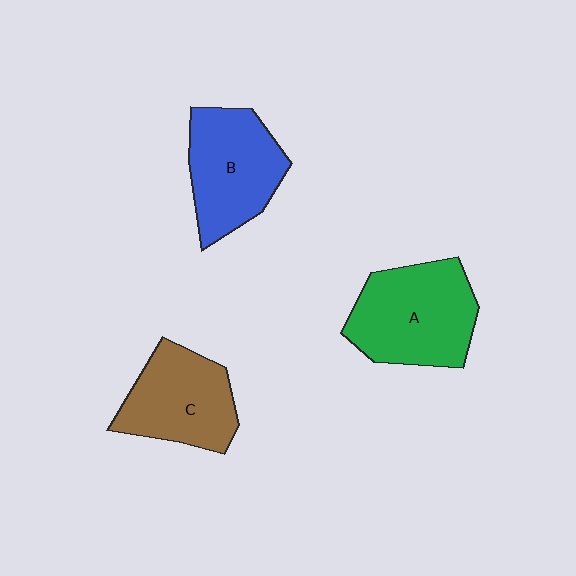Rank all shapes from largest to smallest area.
From largest to smallest: A (green), B (blue), C (brown).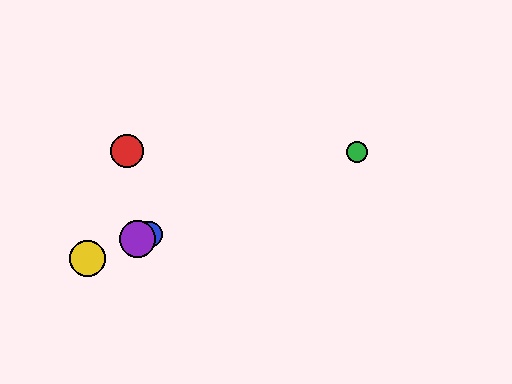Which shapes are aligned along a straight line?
The blue circle, the green circle, the yellow circle, the purple circle are aligned along a straight line.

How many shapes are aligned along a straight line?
4 shapes (the blue circle, the green circle, the yellow circle, the purple circle) are aligned along a straight line.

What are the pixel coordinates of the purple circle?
The purple circle is at (138, 239).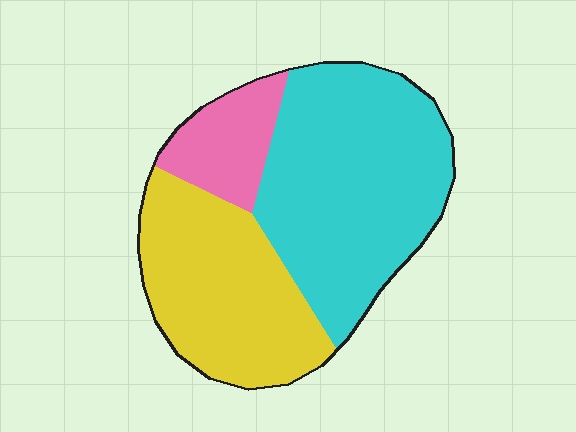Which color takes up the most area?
Cyan, at roughly 50%.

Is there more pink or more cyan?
Cyan.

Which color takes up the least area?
Pink, at roughly 15%.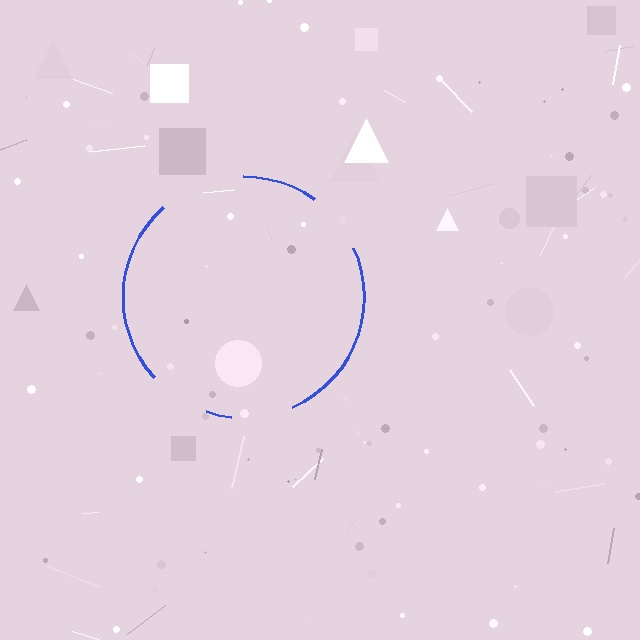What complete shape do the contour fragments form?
The contour fragments form a circle.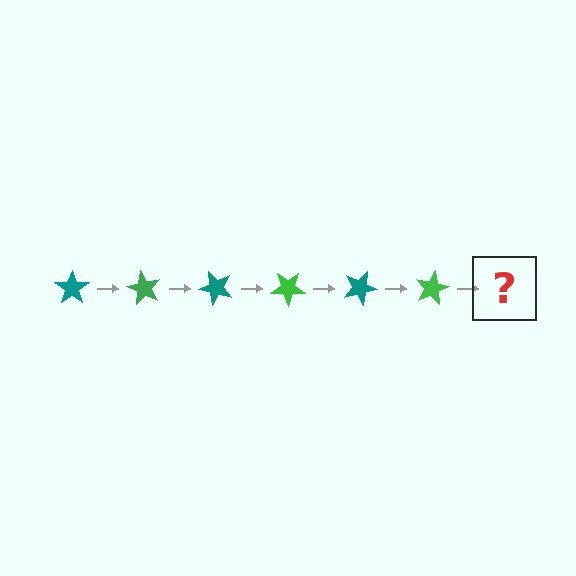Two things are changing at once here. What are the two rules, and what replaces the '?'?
The two rules are that it rotates 60 degrees each step and the color cycles through teal and green. The '?' should be a teal star, rotated 360 degrees from the start.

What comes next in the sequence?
The next element should be a teal star, rotated 360 degrees from the start.